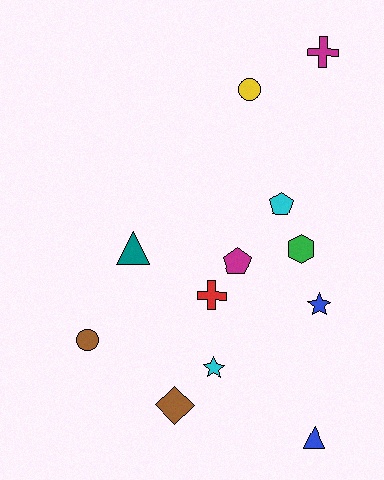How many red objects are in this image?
There is 1 red object.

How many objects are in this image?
There are 12 objects.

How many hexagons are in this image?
There is 1 hexagon.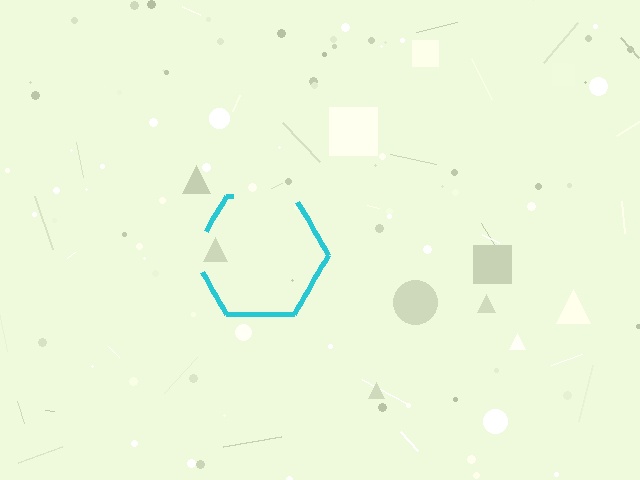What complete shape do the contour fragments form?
The contour fragments form a hexagon.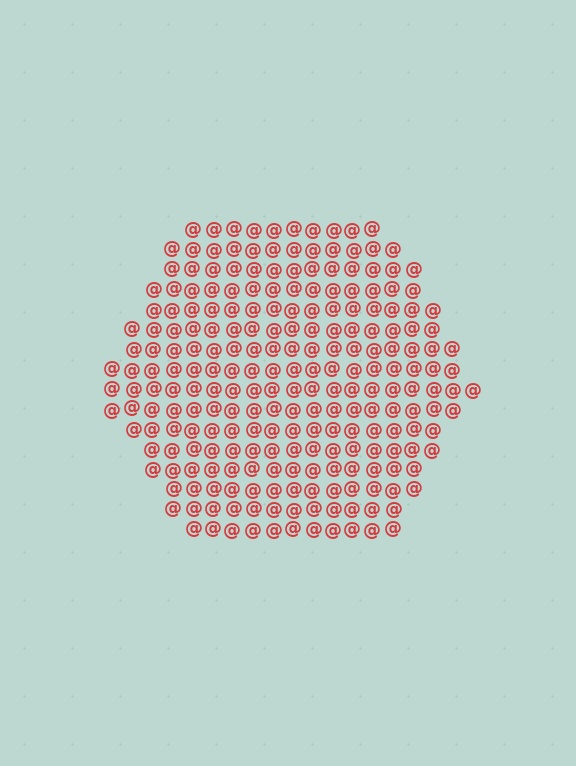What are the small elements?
The small elements are at signs.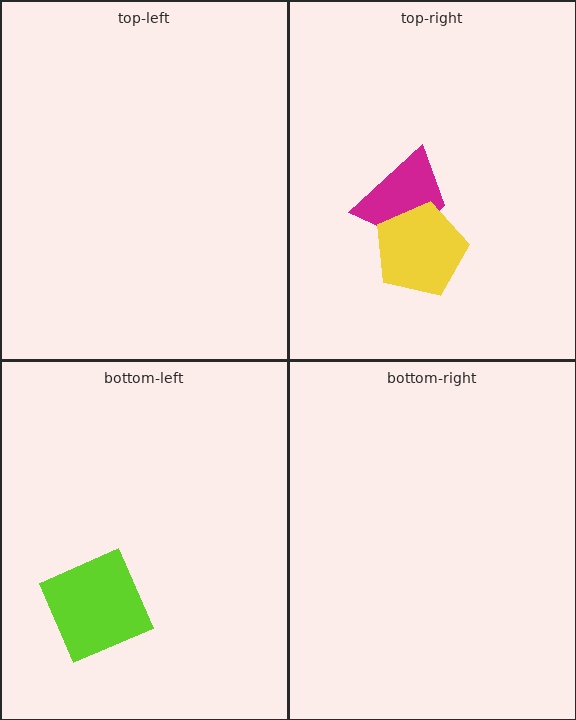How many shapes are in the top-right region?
2.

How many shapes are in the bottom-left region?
1.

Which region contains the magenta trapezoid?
The top-right region.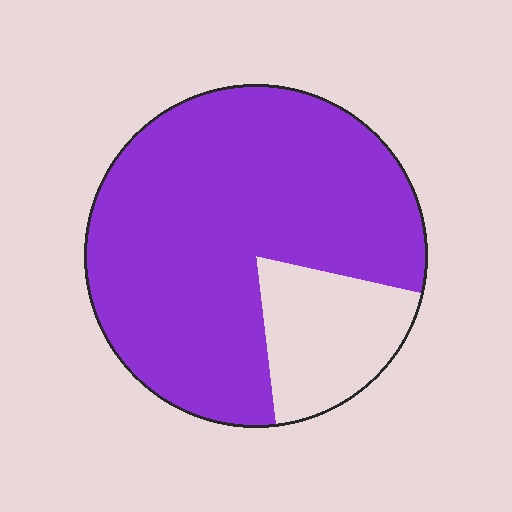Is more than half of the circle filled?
Yes.